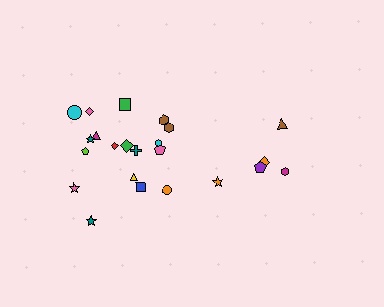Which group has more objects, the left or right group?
The left group.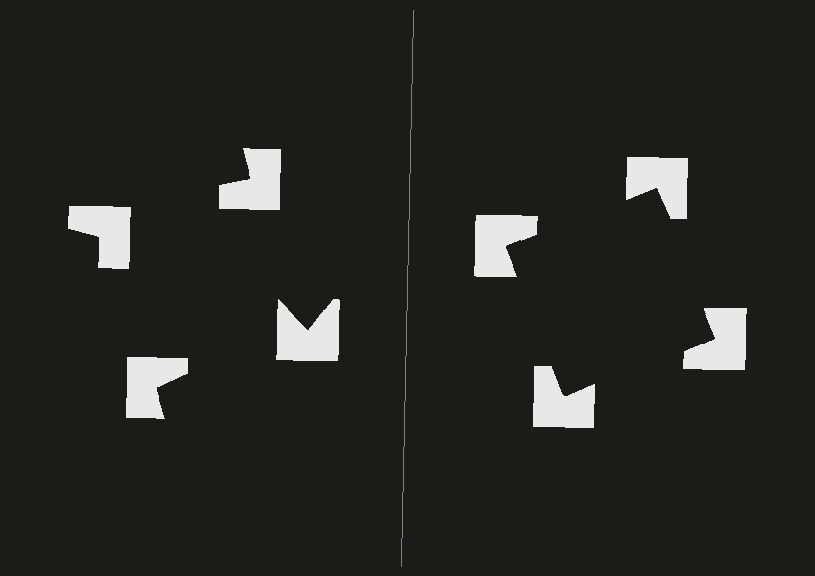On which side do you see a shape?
An illusory square appears on the right side. On the left side the wedge cuts are rotated, so no coherent shape forms.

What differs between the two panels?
The notched squares are positioned identically on both sides; only the wedge orientations differ. On the right they align to a square; on the left they are misaligned.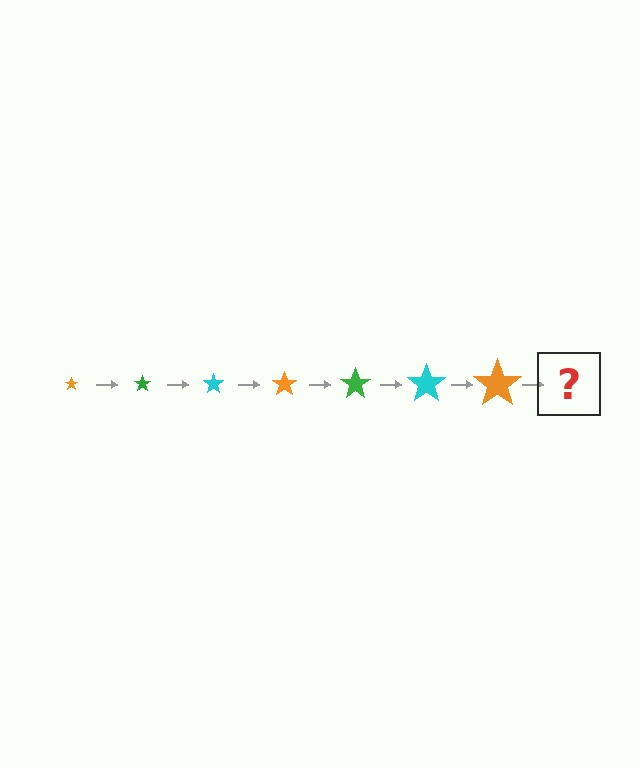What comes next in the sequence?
The next element should be a green star, larger than the previous one.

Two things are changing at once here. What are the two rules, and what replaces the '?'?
The two rules are that the star grows larger each step and the color cycles through orange, green, and cyan. The '?' should be a green star, larger than the previous one.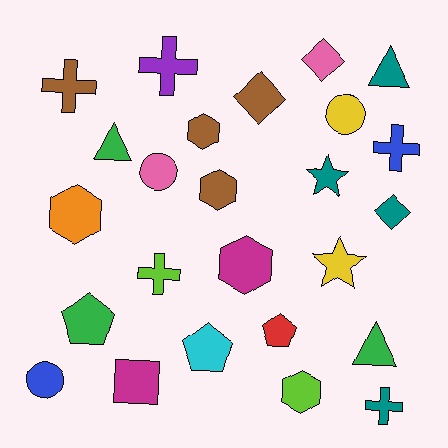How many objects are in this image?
There are 25 objects.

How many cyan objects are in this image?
There is 1 cyan object.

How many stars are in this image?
There are 2 stars.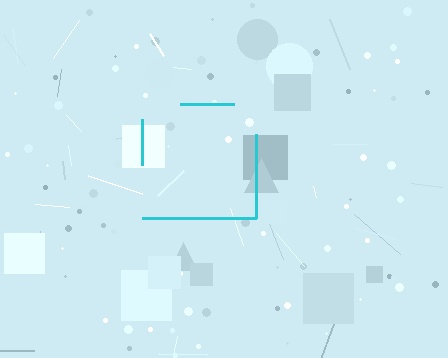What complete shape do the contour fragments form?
The contour fragments form a square.